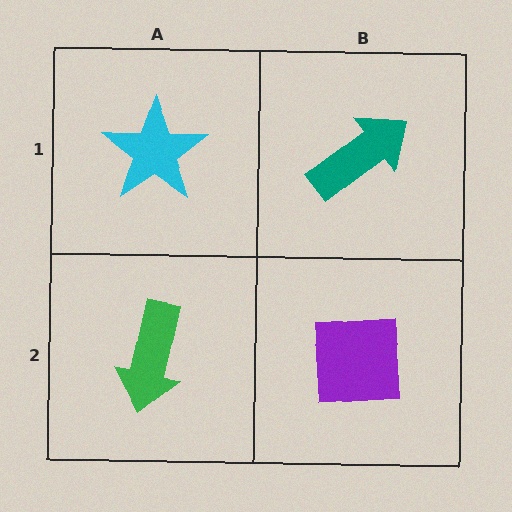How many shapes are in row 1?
2 shapes.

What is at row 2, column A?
A green arrow.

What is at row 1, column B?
A teal arrow.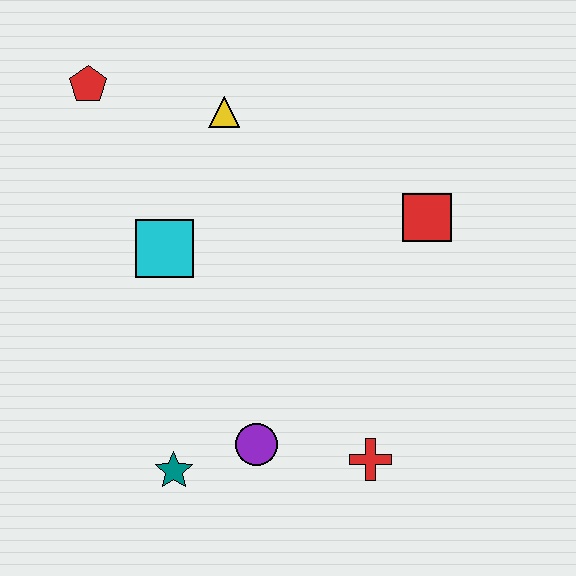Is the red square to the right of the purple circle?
Yes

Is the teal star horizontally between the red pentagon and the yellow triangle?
Yes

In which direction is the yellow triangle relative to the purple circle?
The yellow triangle is above the purple circle.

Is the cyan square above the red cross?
Yes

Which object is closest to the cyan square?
The yellow triangle is closest to the cyan square.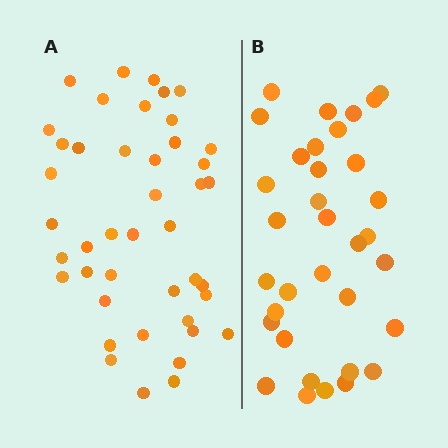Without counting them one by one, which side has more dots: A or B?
Region A (the left region) has more dots.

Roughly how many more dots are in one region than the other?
Region A has roughly 8 or so more dots than region B.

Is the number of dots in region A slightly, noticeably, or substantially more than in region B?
Region A has noticeably more, but not dramatically so. The ratio is roughly 1.3 to 1.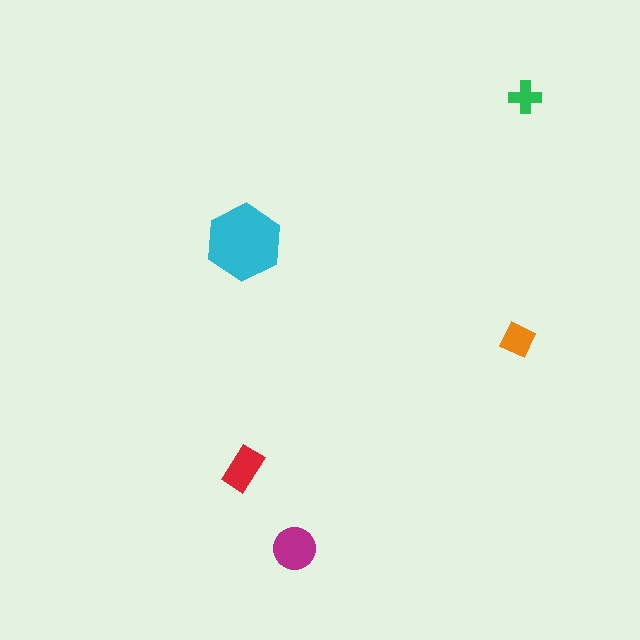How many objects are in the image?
There are 5 objects in the image.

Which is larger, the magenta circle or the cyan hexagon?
The cyan hexagon.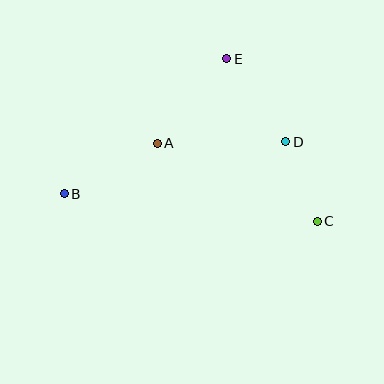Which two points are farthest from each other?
Points B and C are farthest from each other.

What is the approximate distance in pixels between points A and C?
The distance between A and C is approximately 178 pixels.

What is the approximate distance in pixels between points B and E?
The distance between B and E is approximately 211 pixels.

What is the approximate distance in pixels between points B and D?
The distance between B and D is approximately 227 pixels.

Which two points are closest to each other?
Points C and D are closest to each other.